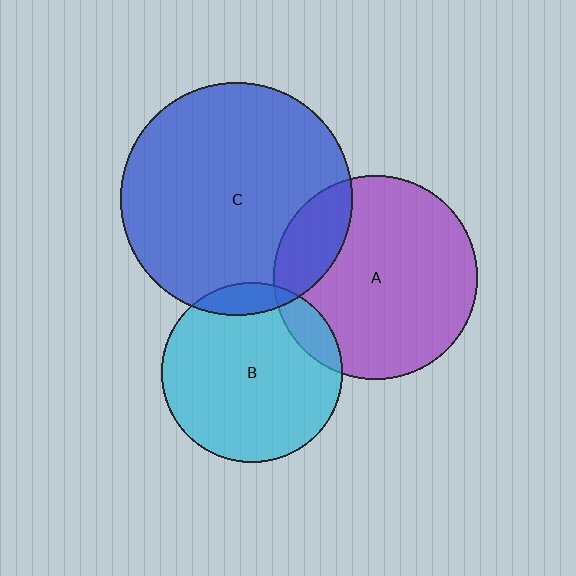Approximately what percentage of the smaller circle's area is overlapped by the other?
Approximately 10%.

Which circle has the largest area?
Circle C (blue).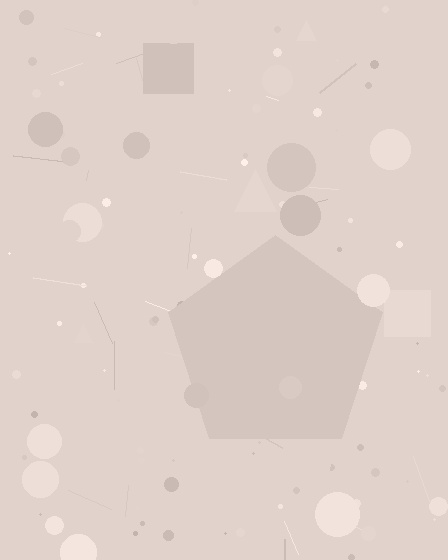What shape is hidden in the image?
A pentagon is hidden in the image.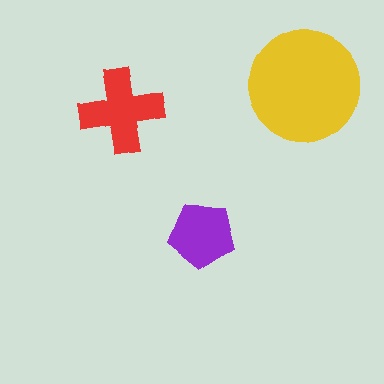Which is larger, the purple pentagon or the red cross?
The red cross.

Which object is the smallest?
The purple pentagon.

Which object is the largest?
The yellow circle.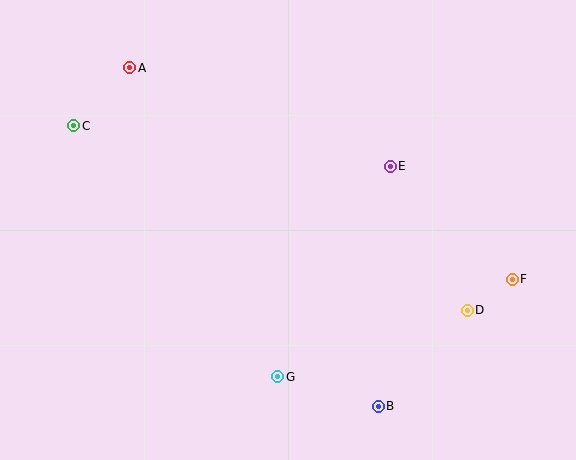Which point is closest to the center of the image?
Point E at (390, 166) is closest to the center.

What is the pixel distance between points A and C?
The distance between A and C is 81 pixels.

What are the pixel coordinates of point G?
Point G is at (278, 377).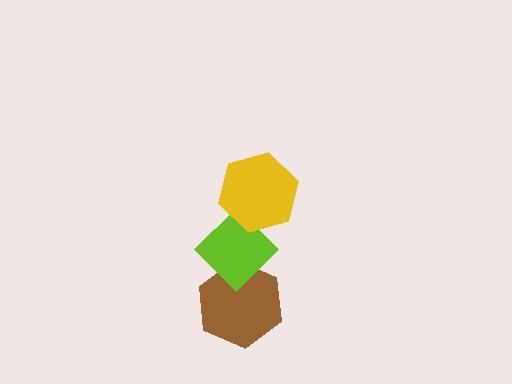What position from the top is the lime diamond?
The lime diamond is 2nd from the top.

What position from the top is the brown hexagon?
The brown hexagon is 3rd from the top.